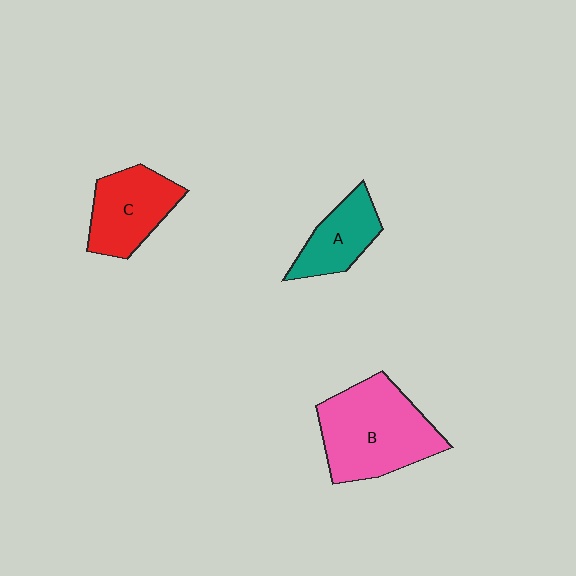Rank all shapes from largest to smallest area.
From largest to smallest: B (pink), C (red), A (teal).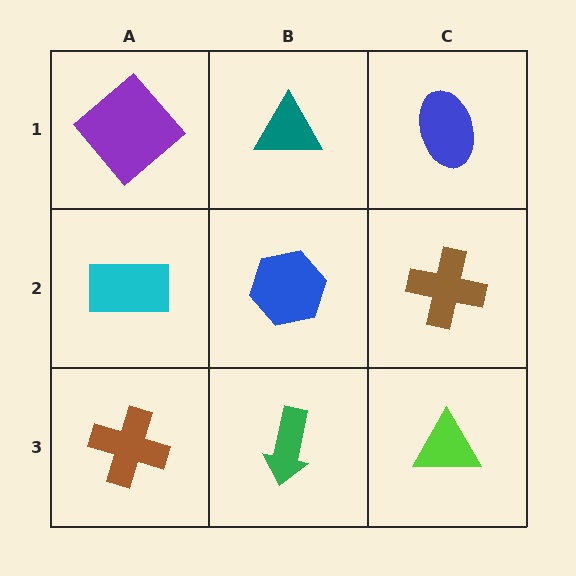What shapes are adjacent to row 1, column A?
A cyan rectangle (row 2, column A), a teal triangle (row 1, column B).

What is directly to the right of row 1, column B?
A blue ellipse.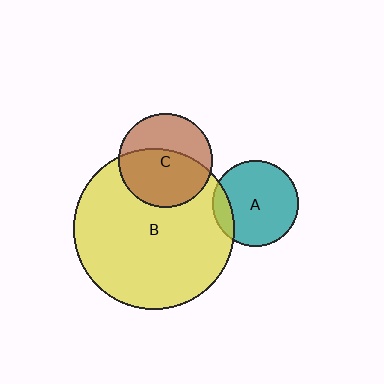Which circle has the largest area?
Circle B (yellow).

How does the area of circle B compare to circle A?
Approximately 3.5 times.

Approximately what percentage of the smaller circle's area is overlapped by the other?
Approximately 60%.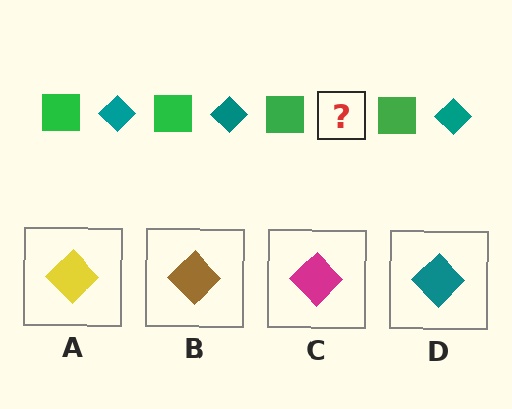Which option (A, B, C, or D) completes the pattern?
D.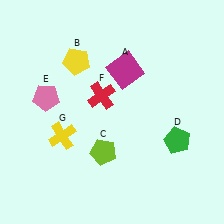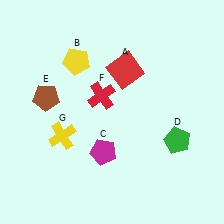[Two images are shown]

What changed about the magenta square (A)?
In Image 1, A is magenta. In Image 2, it changed to red.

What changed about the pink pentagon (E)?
In Image 1, E is pink. In Image 2, it changed to brown.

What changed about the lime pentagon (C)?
In Image 1, C is lime. In Image 2, it changed to magenta.